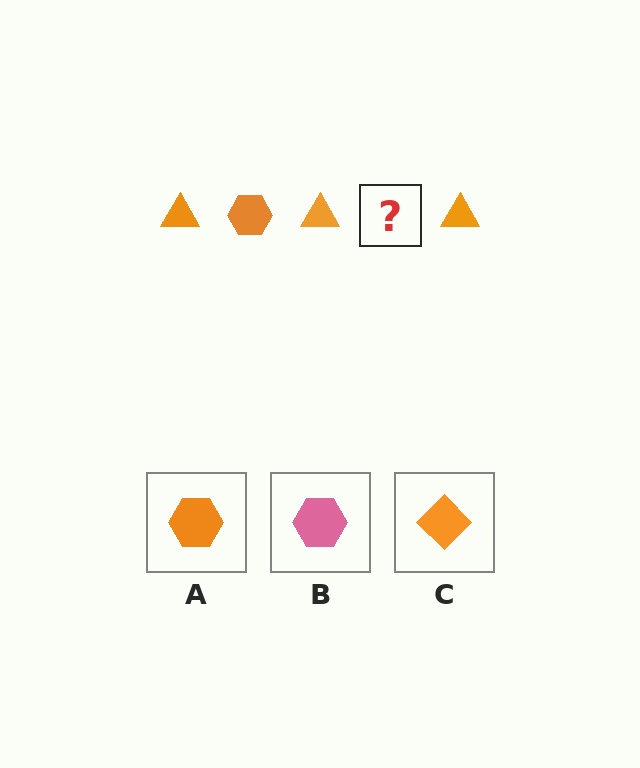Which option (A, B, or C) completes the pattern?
A.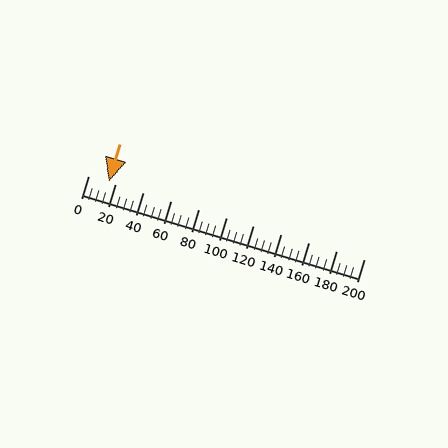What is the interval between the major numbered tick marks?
The major tick marks are spaced 20 units apart.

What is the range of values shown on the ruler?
The ruler shows values from 0 to 200.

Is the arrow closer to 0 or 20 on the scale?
The arrow is closer to 20.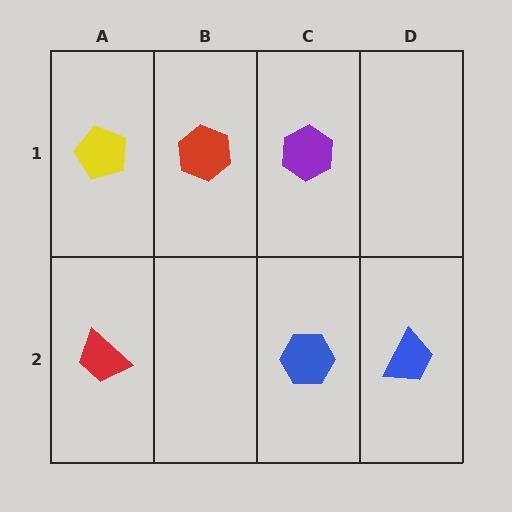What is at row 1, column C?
A purple hexagon.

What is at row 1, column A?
A yellow pentagon.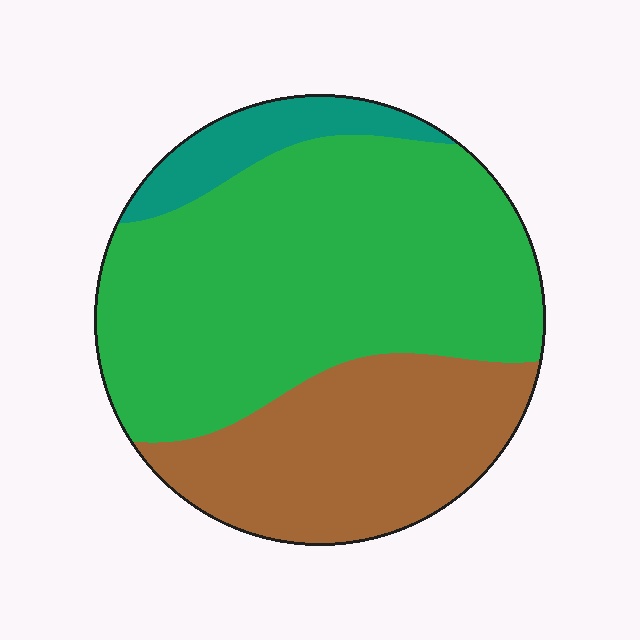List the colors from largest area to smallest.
From largest to smallest: green, brown, teal.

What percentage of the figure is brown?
Brown takes up about one third (1/3) of the figure.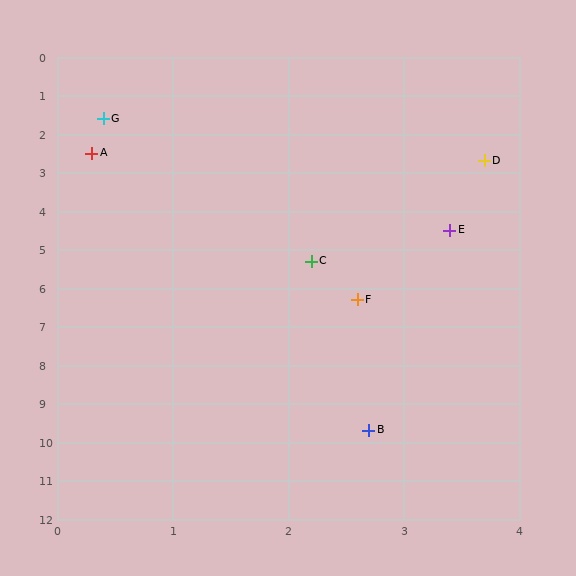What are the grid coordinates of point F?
Point F is at approximately (2.6, 6.3).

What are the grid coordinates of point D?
Point D is at approximately (3.7, 2.7).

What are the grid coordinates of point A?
Point A is at approximately (0.3, 2.5).